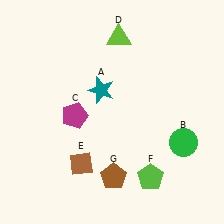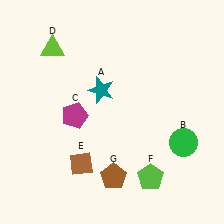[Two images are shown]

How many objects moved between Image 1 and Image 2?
1 object moved between the two images.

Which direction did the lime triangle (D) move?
The lime triangle (D) moved left.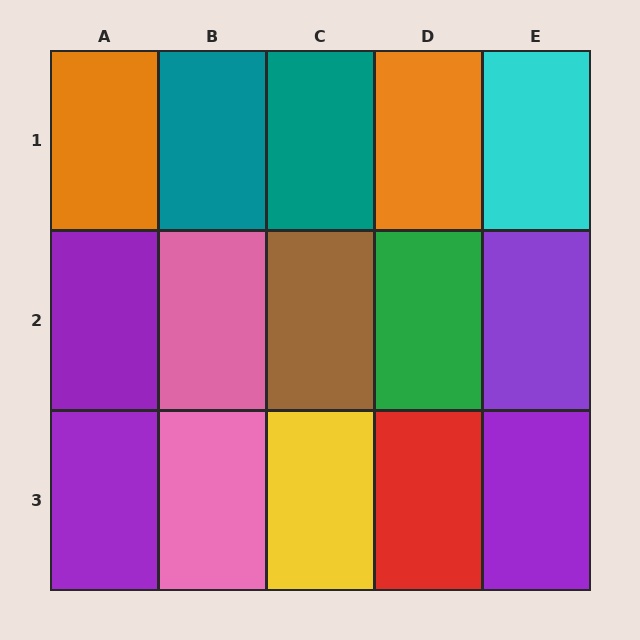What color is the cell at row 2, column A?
Purple.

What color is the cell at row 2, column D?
Green.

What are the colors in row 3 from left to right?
Purple, pink, yellow, red, purple.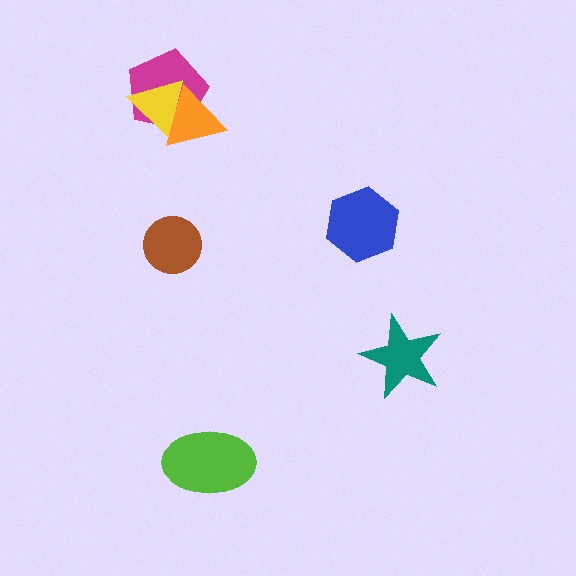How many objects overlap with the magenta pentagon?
2 objects overlap with the magenta pentagon.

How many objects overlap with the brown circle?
0 objects overlap with the brown circle.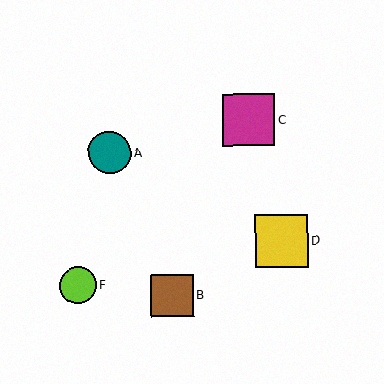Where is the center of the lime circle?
The center of the lime circle is at (78, 286).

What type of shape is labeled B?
Shape B is a brown square.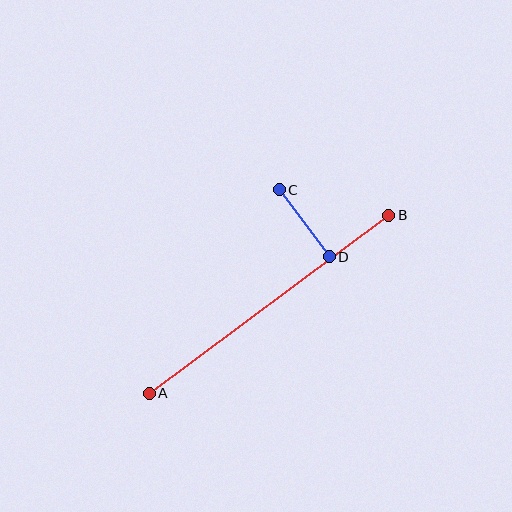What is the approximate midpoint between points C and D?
The midpoint is at approximately (304, 223) pixels.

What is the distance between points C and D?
The distance is approximately 84 pixels.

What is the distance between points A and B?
The distance is approximately 298 pixels.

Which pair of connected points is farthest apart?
Points A and B are farthest apart.